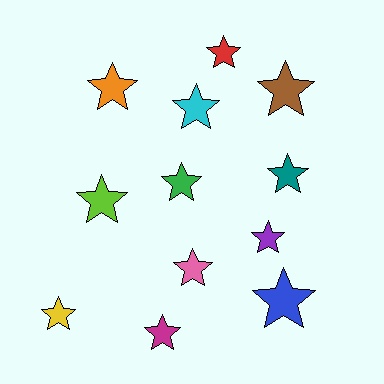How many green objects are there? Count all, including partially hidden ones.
There is 1 green object.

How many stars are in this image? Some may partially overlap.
There are 12 stars.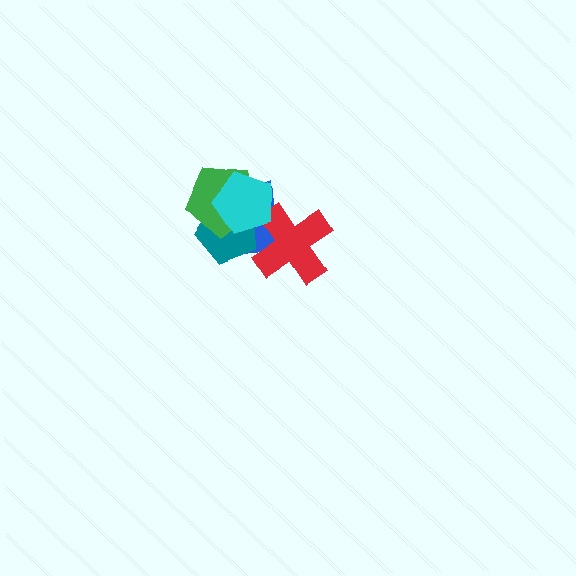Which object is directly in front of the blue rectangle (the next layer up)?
The teal pentagon is directly in front of the blue rectangle.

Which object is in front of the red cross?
The cyan pentagon is in front of the red cross.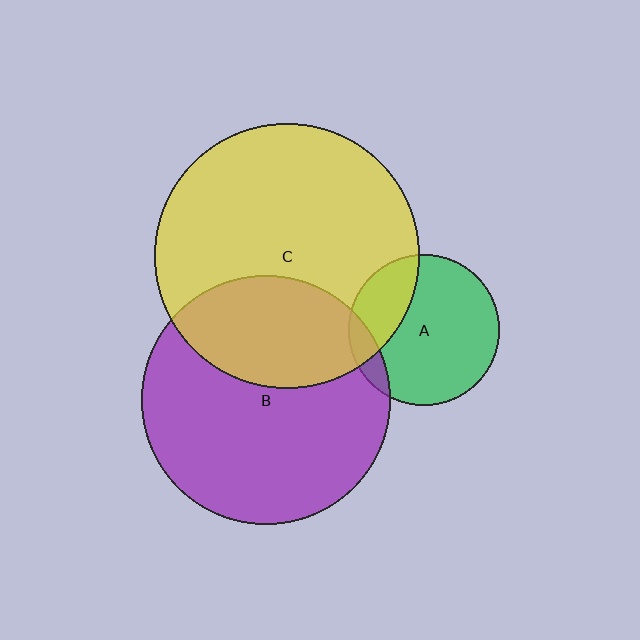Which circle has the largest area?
Circle C (yellow).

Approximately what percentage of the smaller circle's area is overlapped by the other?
Approximately 25%.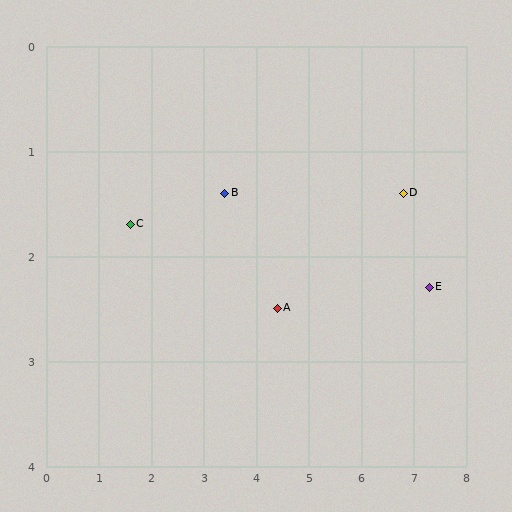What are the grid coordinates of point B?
Point B is at approximately (3.4, 1.4).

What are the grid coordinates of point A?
Point A is at approximately (4.4, 2.5).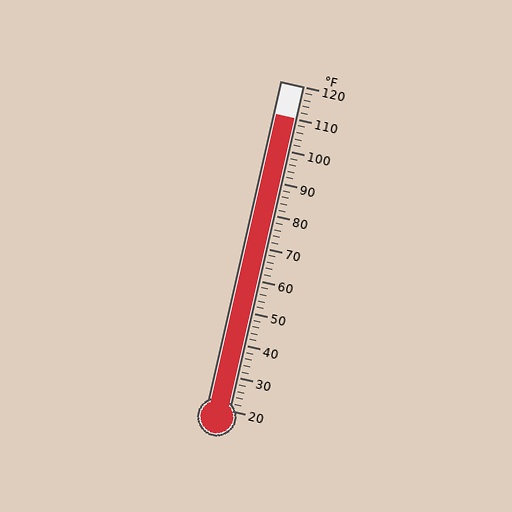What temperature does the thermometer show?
The thermometer shows approximately 110°F.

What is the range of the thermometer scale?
The thermometer scale ranges from 20°F to 120°F.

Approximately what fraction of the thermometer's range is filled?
The thermometer is filled to approximately 90% of its range.